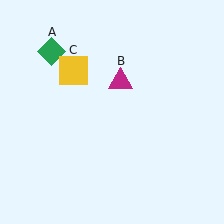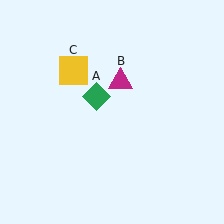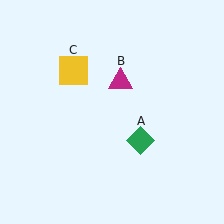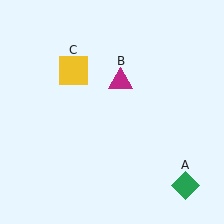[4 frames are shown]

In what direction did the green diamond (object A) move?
The green diamond (object A) moved down and to the right.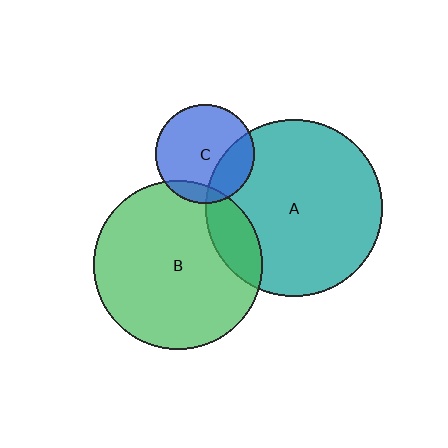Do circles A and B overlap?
Yes.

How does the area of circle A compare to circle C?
Approximately 3.2 times.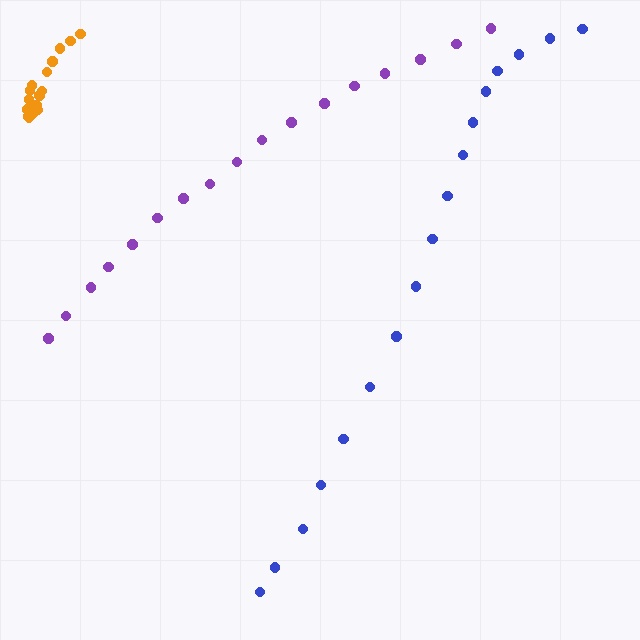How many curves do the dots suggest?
There are 3 distinct paths.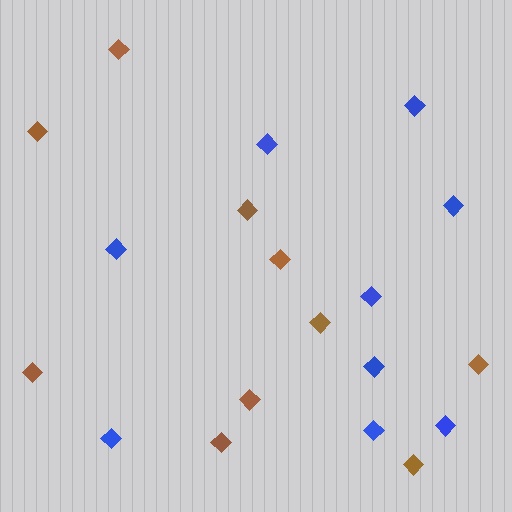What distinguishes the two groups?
There are 2 groups: one group of brown diamonds (10) and one group of blue diamonds (9).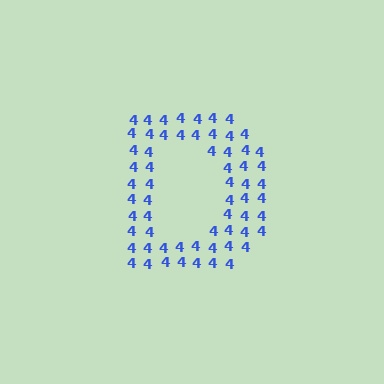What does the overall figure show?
The overall figure shows the letter D.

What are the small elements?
The small elements are digit 4's.